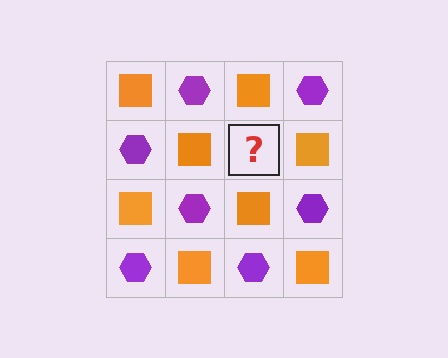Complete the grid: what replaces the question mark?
The question mark should be replaced with a purple hexagon.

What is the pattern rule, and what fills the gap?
The rule is that it alternates orange square and purple hexagon in a checkerboard pattern. The gap should be filled with a purple hexagon.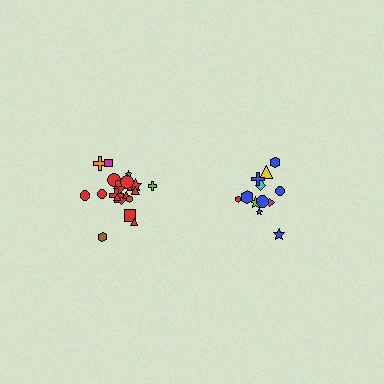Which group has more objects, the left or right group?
The left group.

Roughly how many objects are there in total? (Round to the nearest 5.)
Roughly 35 objects in total.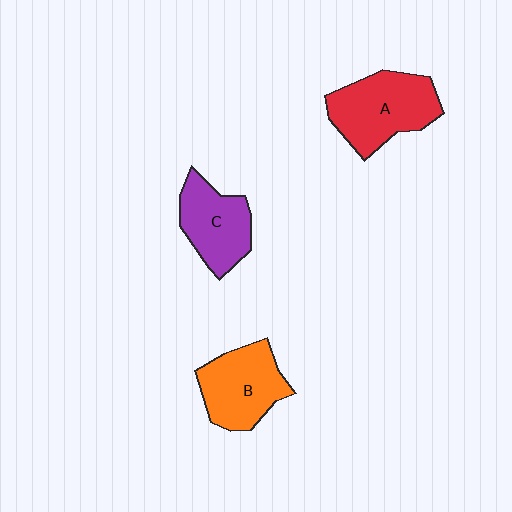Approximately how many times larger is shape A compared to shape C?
Approximately 1.3 times.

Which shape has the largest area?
Shape A (red).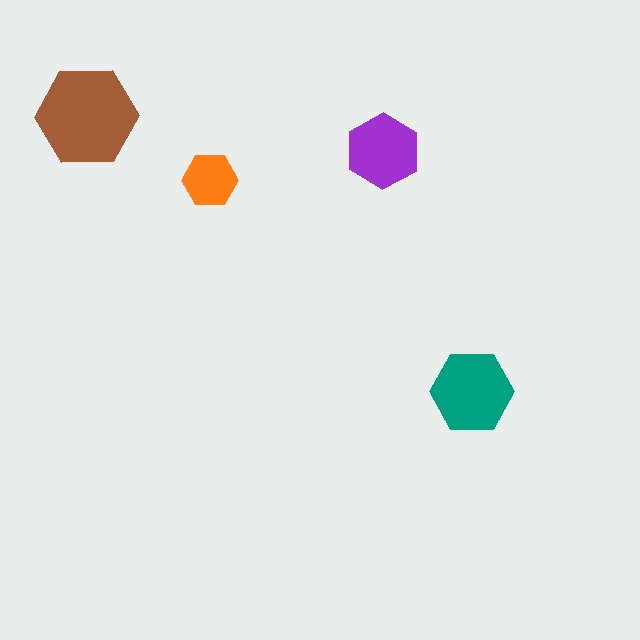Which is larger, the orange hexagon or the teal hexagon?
The teal one.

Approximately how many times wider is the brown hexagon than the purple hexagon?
About 1.5 times wider.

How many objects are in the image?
There are 4 objects in the image.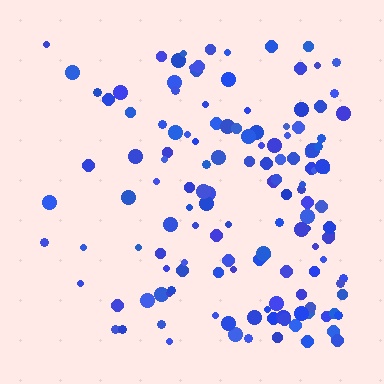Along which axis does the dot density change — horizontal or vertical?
Horizontal.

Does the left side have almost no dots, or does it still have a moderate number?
Still a moderate number, just noticeably fewer than the right.